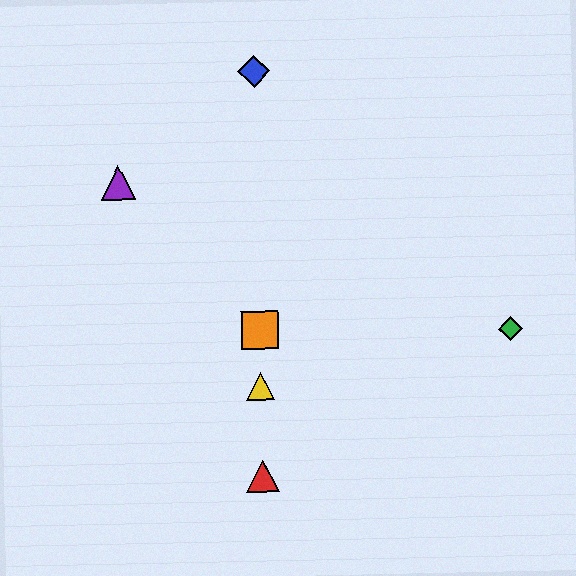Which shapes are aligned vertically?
The red triangle, the blue diamond, the yellow triangle, the orange square are aligned vertically.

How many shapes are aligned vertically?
4 shapes (the red triangle, the blue diamond, the yellow triangle, the orange square) are aligned vertically.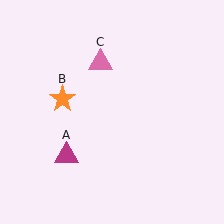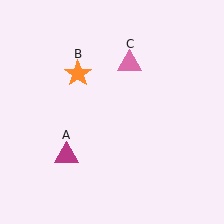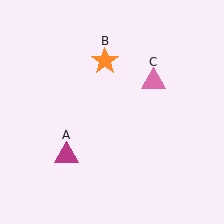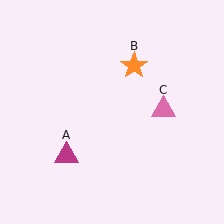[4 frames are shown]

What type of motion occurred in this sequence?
The orange star (object B), pink triangle (object C) rotated clockwise around the center of the scene.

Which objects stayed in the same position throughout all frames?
Magenta triangle (object A) remained stationary.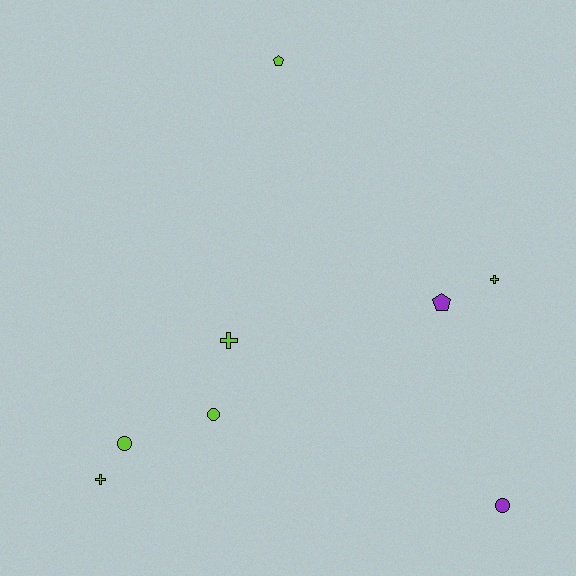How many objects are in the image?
There are 8 objects.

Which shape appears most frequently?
Cross, with 3 objects.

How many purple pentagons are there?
There is 1 purple pentagon.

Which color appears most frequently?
Lime, with 6 objects.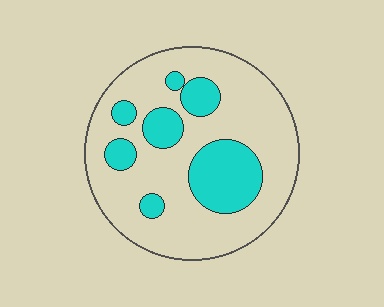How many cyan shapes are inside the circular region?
7.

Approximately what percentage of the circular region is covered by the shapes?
Approximately 25%.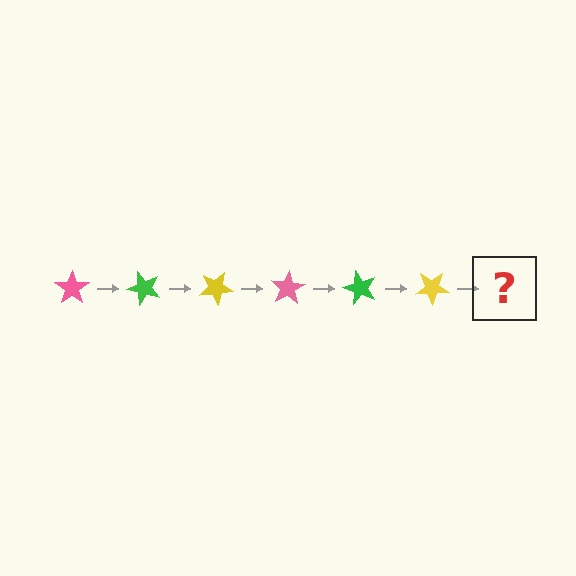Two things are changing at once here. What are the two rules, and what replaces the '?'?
The two rules are that it rotates 50 degrees each step and the color cycles through pink, green, and yellow. The '?' should be a pink star, rotated 300 degrees from the start.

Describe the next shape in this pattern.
It should be a pink star, rotated 300 degrees from the start.